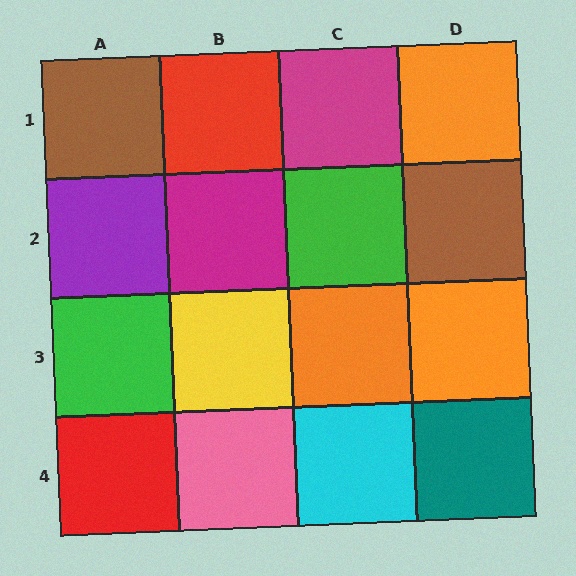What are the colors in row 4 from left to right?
Red, pink, cyan, teal.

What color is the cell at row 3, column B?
Yellow.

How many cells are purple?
1 cell is purple.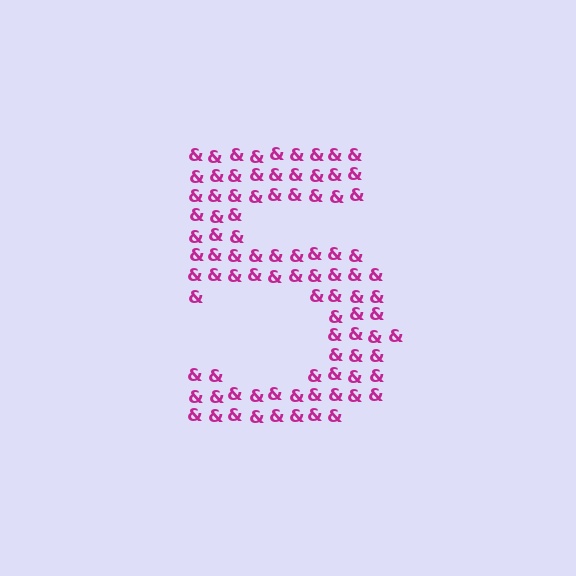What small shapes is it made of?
It is made of small ampersands.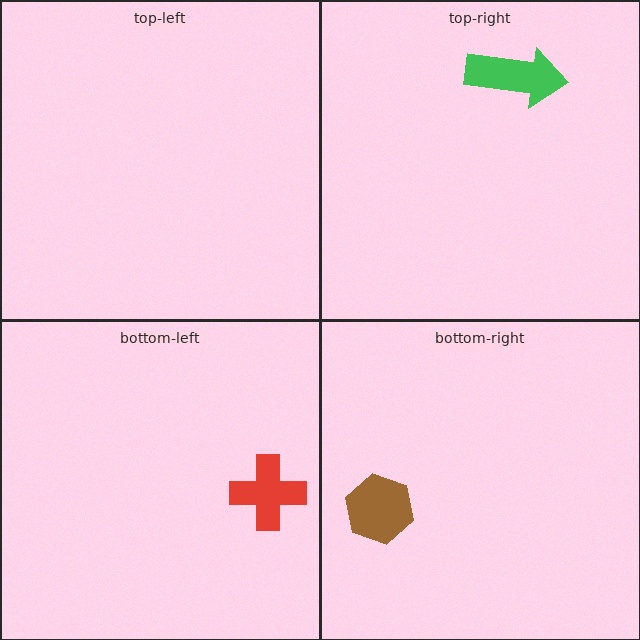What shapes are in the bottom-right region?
The brown hexagon.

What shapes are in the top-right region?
The green arrow.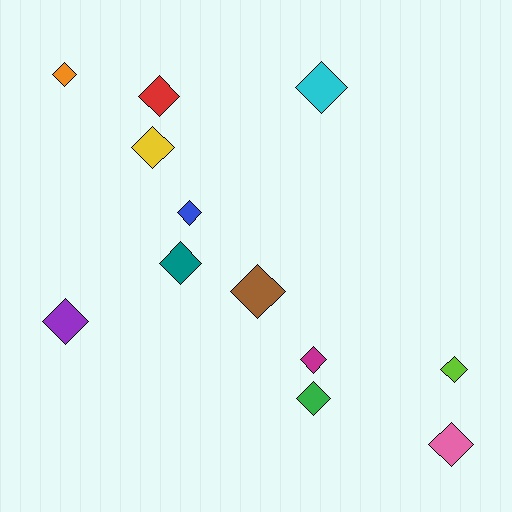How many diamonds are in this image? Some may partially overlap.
There are 12 diamonds.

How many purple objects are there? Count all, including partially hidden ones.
There is 1 purple object.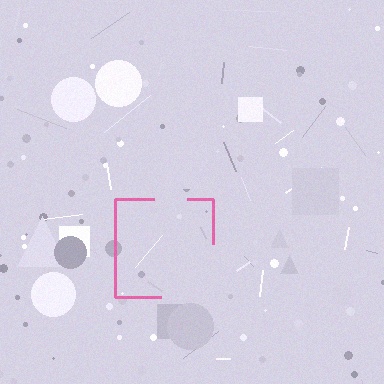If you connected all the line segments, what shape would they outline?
They would outline a square.